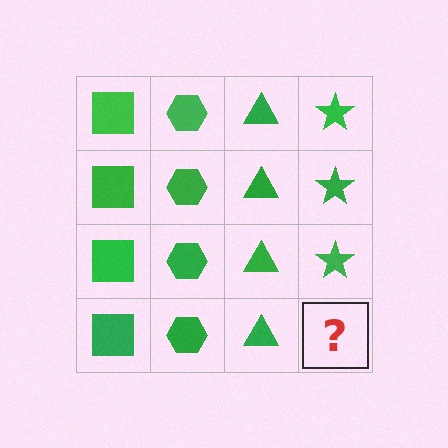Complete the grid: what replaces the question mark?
The question mark should be replaced with a green star.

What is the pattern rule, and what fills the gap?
The rule is that each column has a consistent shape. The gap should be filled with a green star.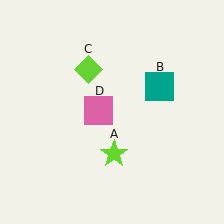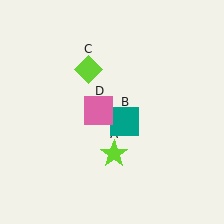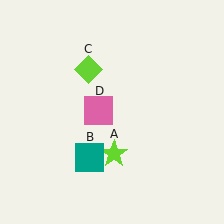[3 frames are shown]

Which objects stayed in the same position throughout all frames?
Lime star (object A) and lime diamond (object C) and pink square (object D) remained stationary.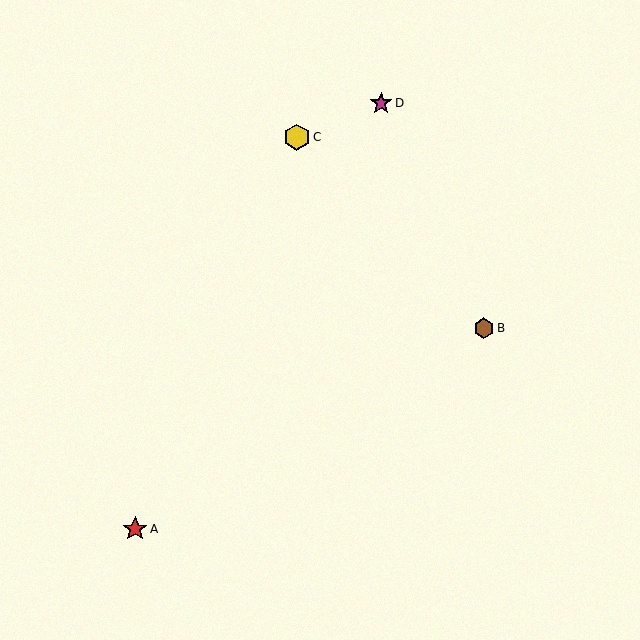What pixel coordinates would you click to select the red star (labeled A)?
Click at (135, 529) to select the red star A.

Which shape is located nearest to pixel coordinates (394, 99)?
The magenta star (labeled D) at (381, 103) is nearest to that location.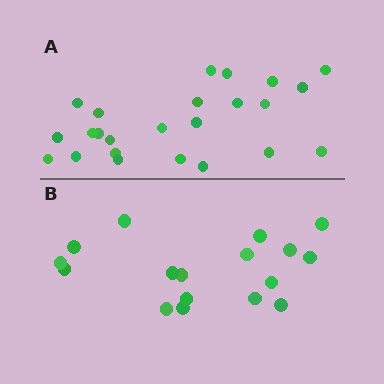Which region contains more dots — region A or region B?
Region A (the top region) has more dots.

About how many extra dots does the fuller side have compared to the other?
Region A has roughly 8 or so more dots than region B.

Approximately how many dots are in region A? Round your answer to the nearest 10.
About 20 dots. (The exact count is 24, which rounds to 20.)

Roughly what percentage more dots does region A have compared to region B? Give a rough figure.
About 40% more.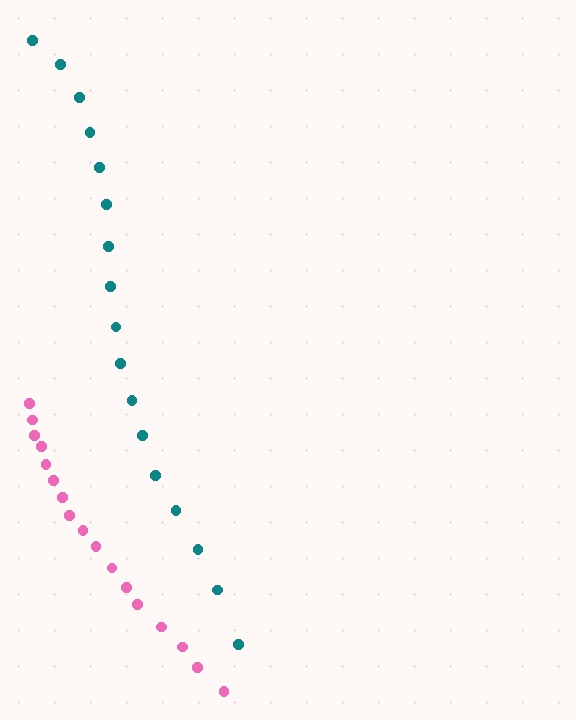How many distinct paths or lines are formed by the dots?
There are 2 distinct paths.